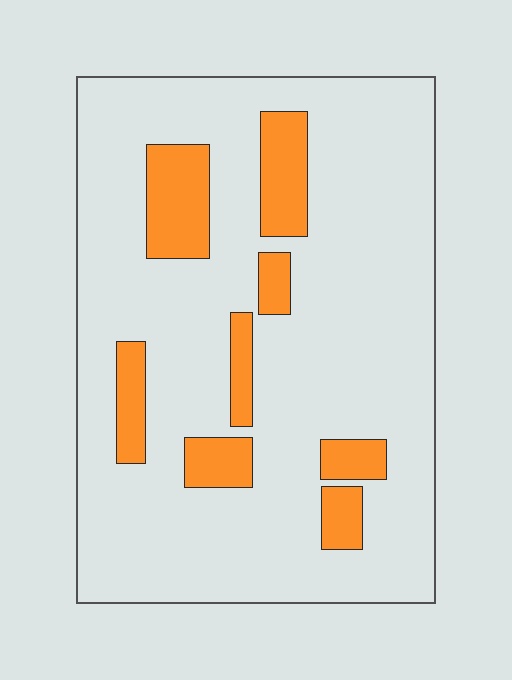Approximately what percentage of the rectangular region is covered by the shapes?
Approximately 15%.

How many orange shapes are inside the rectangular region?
8.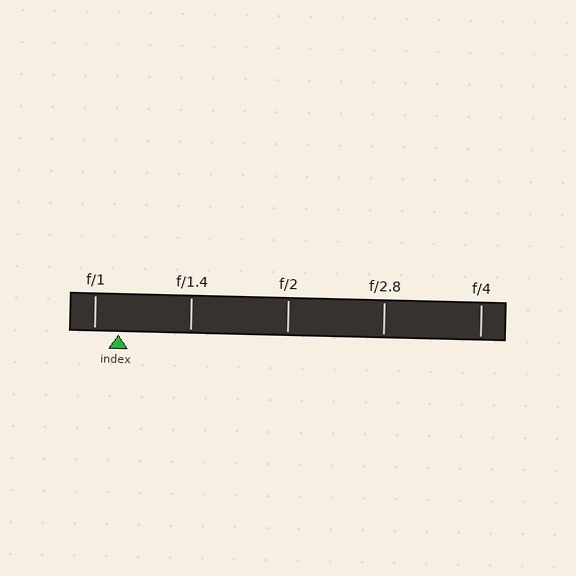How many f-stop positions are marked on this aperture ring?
There are 5 f-stop positions marked.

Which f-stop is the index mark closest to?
The index mark is closest to f/1.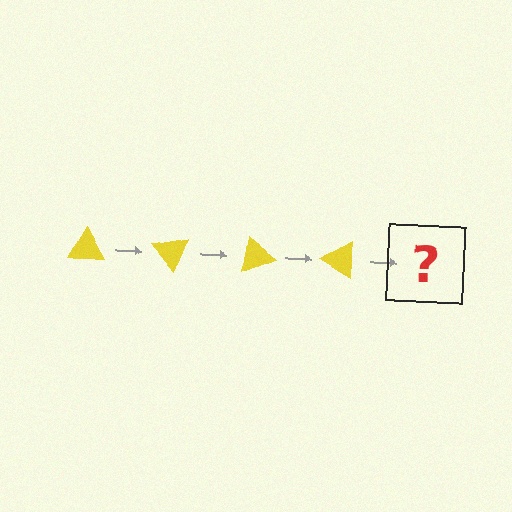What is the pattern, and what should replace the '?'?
The pattern is that the triangle rotates 50 degrees each step. The '?' should be a yellow triangle rotated 200 degrees.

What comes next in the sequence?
The next element should be a yellow triangle rotated 200 degrees.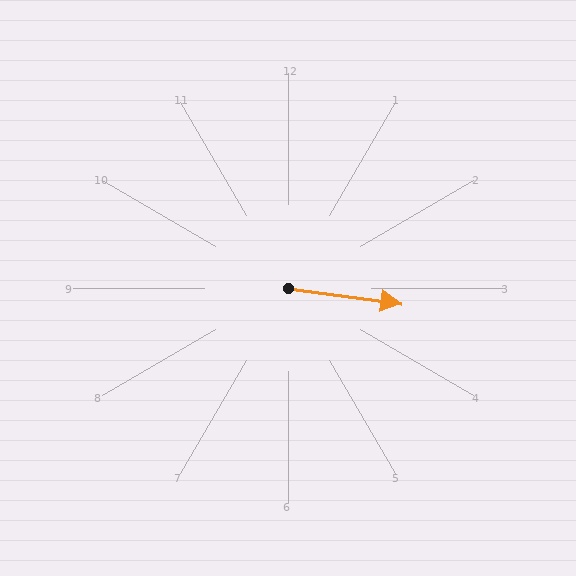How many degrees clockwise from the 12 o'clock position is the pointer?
Approximately 98 degrees.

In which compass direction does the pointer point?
East.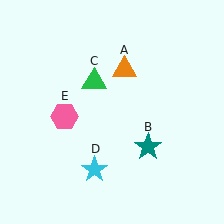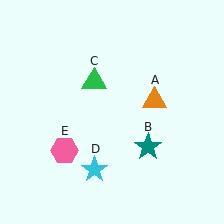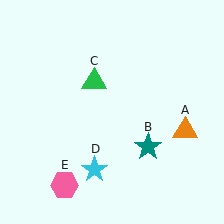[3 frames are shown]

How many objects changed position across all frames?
2 objects changed position: orange triangle (object A), pink hexagon (object E).